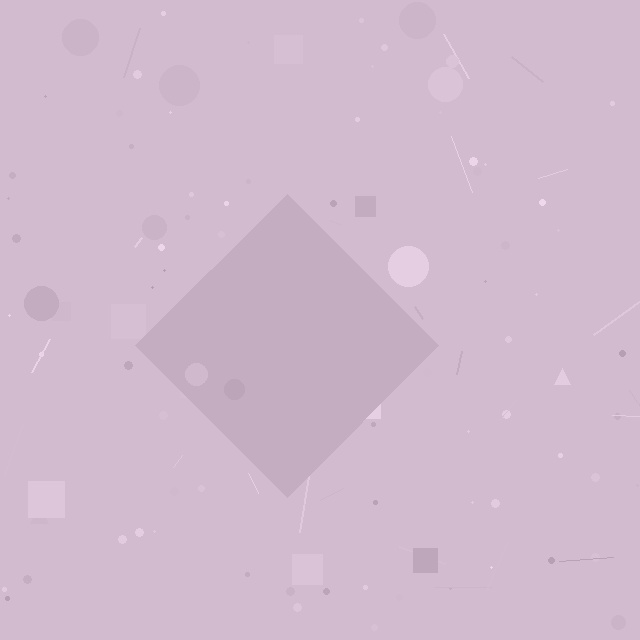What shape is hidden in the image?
A diamond is hidden in the image.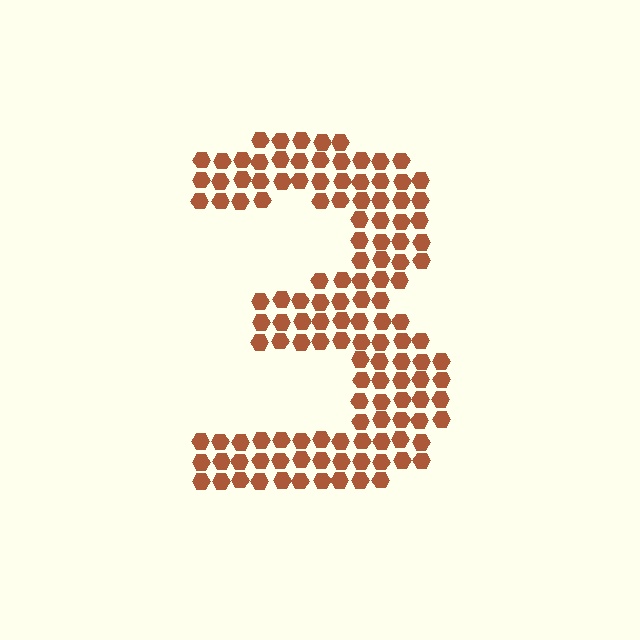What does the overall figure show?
The overall figure shows the digit 3.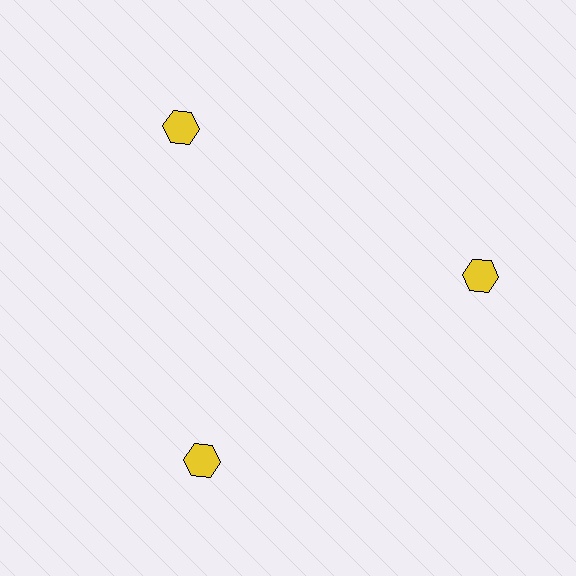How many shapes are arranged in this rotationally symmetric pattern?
There are 3 shapes, arranged in 3 groups of 1.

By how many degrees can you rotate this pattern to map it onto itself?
The pattern maps onto itself every 120 degrees of rotation.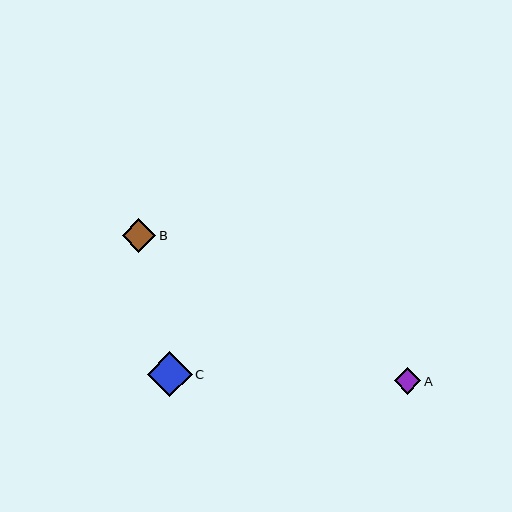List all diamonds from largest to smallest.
From largest to smallest: C, B, A.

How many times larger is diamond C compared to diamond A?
Diamond C is approximately 1.7 times the size of diamond A.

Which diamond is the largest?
Diamond C is the largest with a size of approximately 45 pixels.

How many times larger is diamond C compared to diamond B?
Diamond C is approximately 1.3 times the size of diamond B.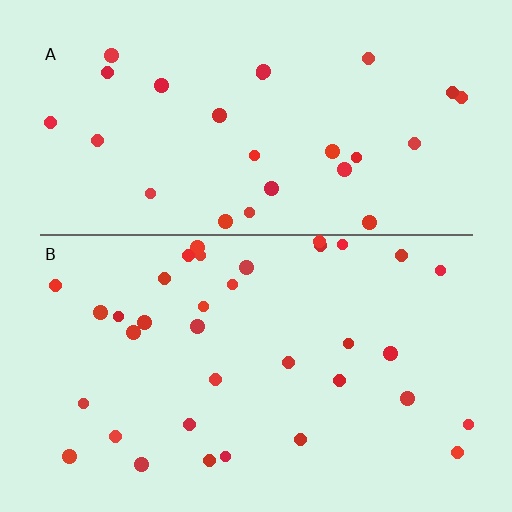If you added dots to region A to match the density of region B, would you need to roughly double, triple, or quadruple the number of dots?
Approximately double.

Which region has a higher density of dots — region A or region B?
B (the bottom).